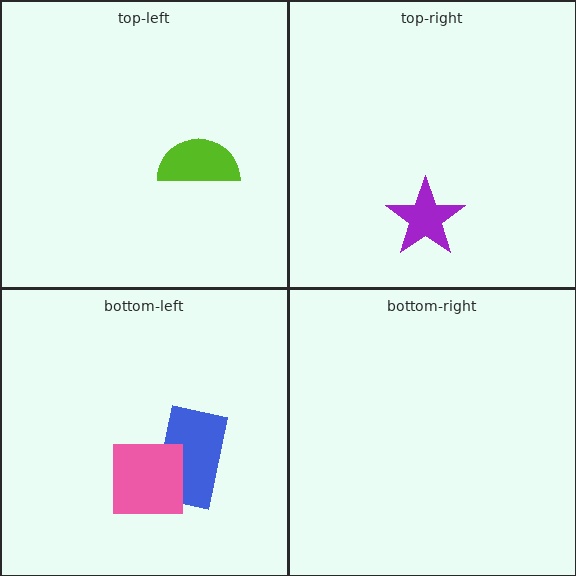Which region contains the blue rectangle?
The bottom-left region.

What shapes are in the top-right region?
The purple star.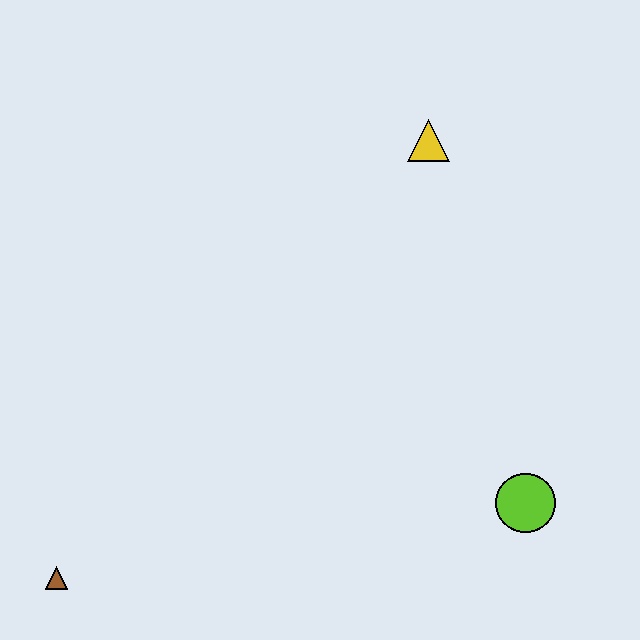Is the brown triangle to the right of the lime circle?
No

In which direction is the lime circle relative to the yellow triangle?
The lime circle is below the yellow triangle.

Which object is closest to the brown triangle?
The lime circle is closest to the brown triangle.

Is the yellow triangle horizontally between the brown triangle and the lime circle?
Yes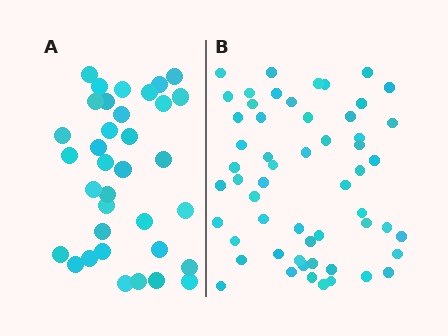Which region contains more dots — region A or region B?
Region B (the right region) has more dots.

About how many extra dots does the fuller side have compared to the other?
Region B has approximately 20 more dots than region A.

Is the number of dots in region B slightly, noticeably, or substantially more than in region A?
Region B has substantially more. The ratio is roughly 1.6 to 1.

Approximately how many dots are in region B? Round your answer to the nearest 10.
About 60 dots. (The exact count is 56, which rounds to 60.)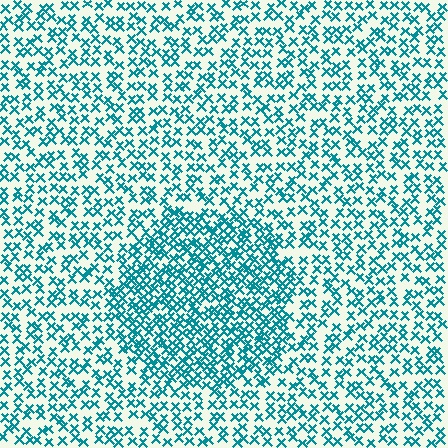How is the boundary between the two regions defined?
The boundary is defined by a change in element density (approximately 1.8x ratio). All elements are the same color, size, and shape.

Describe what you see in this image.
The image contains small teal elements arranged at two different densities. A circle-shaped region is visible where the elements are more densely packed than the surrounding area.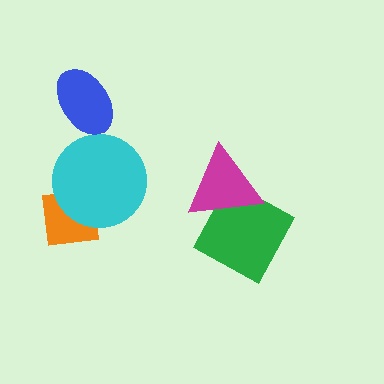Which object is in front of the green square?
The magenta triangle is in front of the green square.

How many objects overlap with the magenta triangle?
1 object overlaps with the magenta triangle.